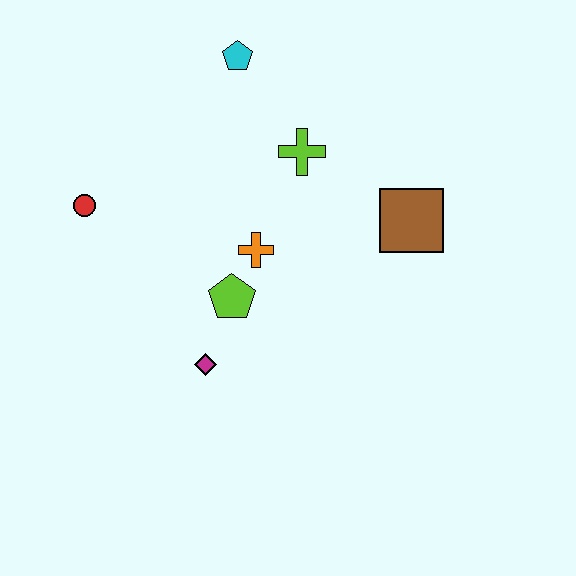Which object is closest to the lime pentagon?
The orange cross is closest to the lime pentagon.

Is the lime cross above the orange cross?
Yes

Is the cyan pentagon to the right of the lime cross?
No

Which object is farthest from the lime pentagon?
The cyan pentagon is farthest from the lime pentagon.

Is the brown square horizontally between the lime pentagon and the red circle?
No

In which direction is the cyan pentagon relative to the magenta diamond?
The cyan pentagon is above the magenta diamond.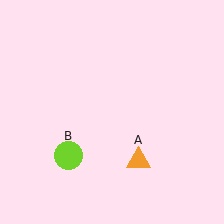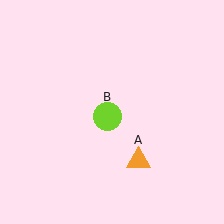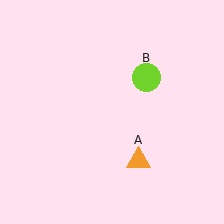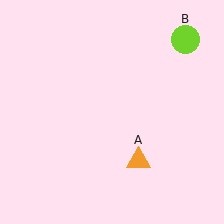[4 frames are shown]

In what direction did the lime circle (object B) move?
The lime circle (object B) moved up and to the right.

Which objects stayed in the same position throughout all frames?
Orange triangle (object A) remained stationary.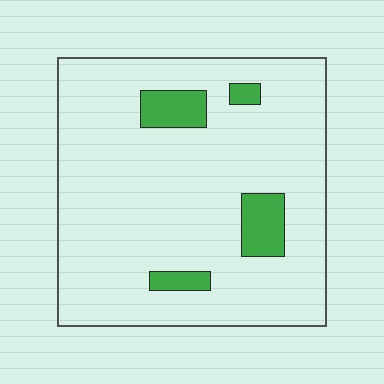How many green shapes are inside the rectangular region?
4.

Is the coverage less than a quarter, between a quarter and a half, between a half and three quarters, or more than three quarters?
Less than a quarter.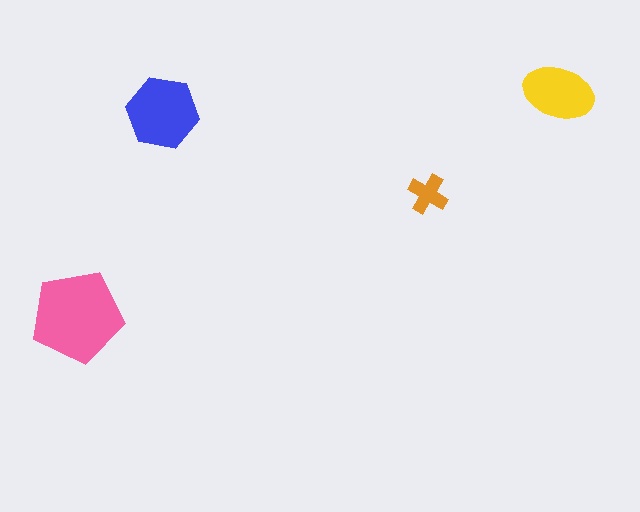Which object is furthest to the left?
The pink pentagon is leftmost.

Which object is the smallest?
The orange cross.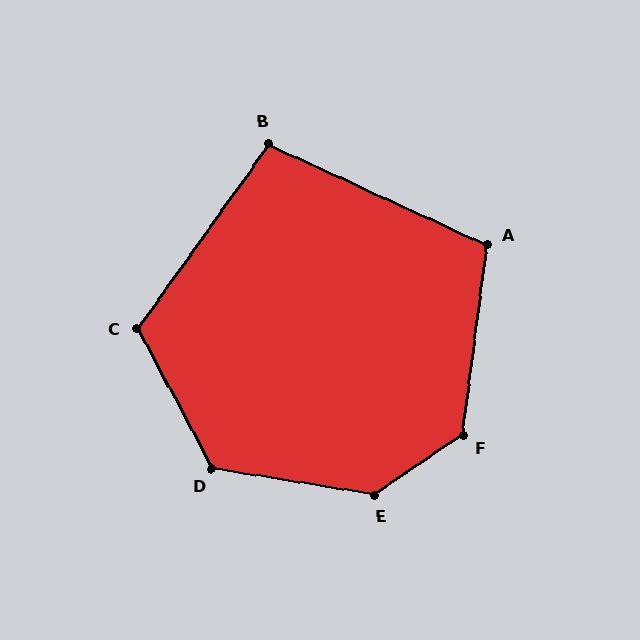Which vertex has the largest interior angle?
E, at approximately 136 degrees.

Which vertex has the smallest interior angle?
B, at approximately 101 degrees.